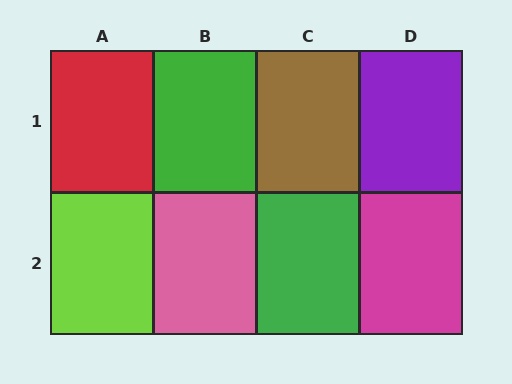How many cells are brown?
1 cell is brown.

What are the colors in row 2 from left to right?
Lime, pink, green, magenta.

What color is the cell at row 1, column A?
Red.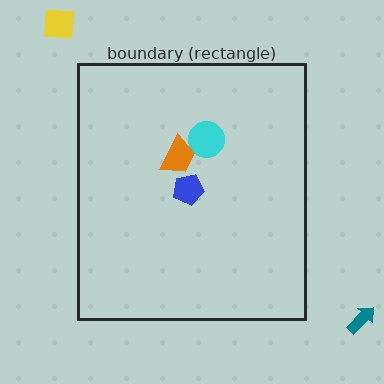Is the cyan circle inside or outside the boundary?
Inside.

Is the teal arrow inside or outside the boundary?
Outside.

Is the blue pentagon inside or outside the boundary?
Inside.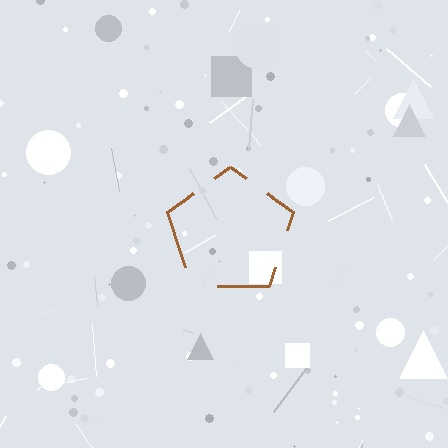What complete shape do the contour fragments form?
The contour fragments form a pentagon.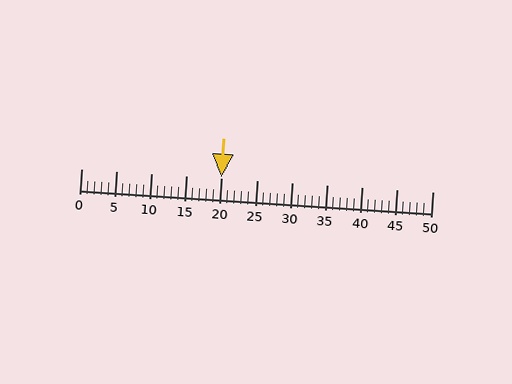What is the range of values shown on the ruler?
The ruler shows values from 0 to 50.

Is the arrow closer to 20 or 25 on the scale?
The arrow is closer to 20.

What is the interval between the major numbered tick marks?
The major tick marks are spaced 5 units apart.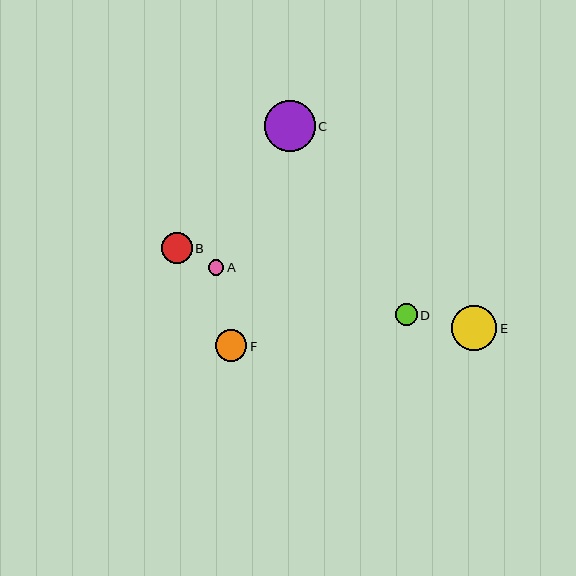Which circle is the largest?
Circle C is the largest with a size of approximately 51 pixels.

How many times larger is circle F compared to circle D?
Circle F is approximately 1.4 times the size of circle D.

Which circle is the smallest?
Circle A is the smallest with a size of approximately 16 pixels.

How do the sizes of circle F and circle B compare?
Circle F and circle B are approximately the same size.